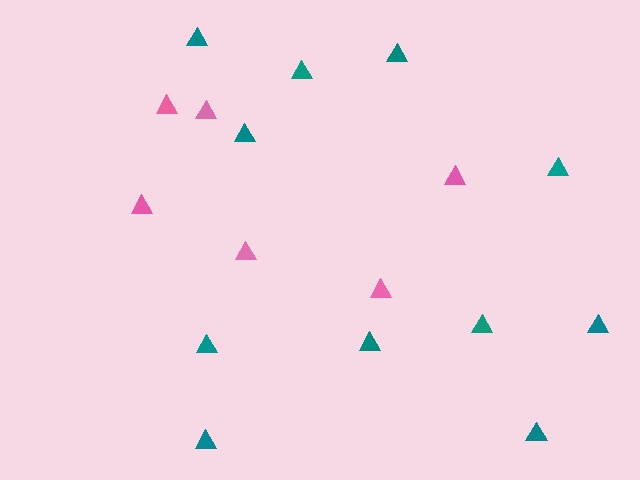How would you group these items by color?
There are 2 groups: one group of teal triangles (11) and one group of pink triangles (6).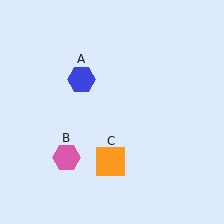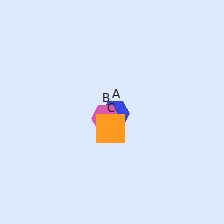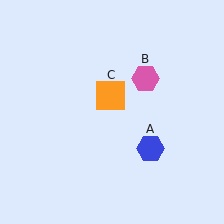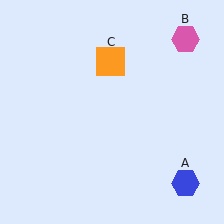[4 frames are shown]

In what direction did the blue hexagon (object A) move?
The blue hexagon (object A) moved down and to the right.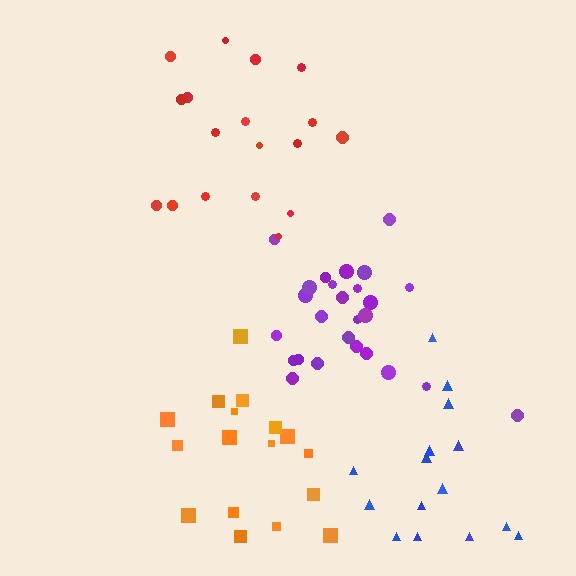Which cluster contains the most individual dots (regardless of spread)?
Purple (26).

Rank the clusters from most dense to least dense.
purple, orange, blue, red.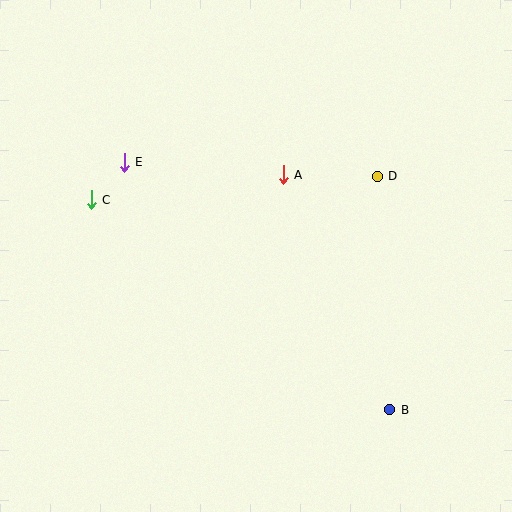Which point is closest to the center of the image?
Point A at (283, 175) is closest to the center.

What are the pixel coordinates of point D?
Point D is at (377, 176).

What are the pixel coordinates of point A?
Point A is at (283, 175).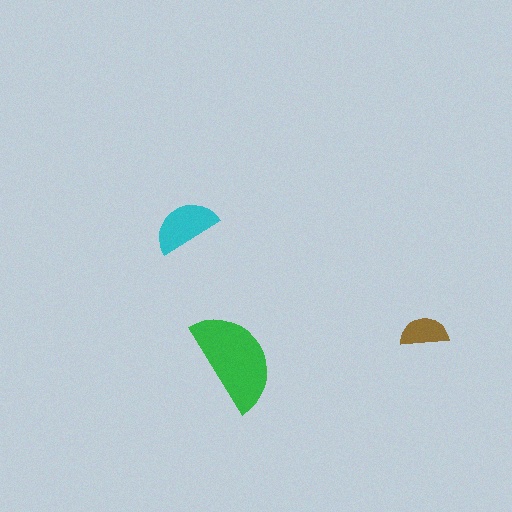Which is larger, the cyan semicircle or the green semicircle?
The green one.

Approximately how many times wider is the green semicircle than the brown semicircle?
About 2 times wider.